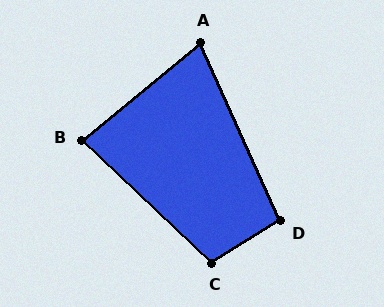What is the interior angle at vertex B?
Approximately 83 degrees (acute).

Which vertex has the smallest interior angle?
A, at approximately 75 degrees.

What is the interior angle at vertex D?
Approximately 97 degrees (obtuse).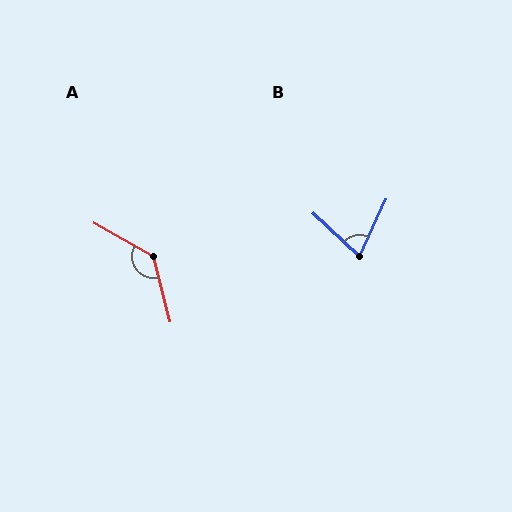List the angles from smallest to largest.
B (71°), A (134°).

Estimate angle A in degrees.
Approximately 134 degrees.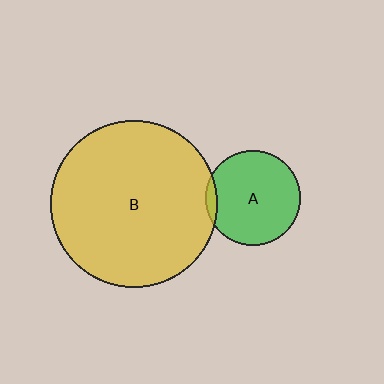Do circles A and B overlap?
Yes.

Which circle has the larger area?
Circle B (yellow).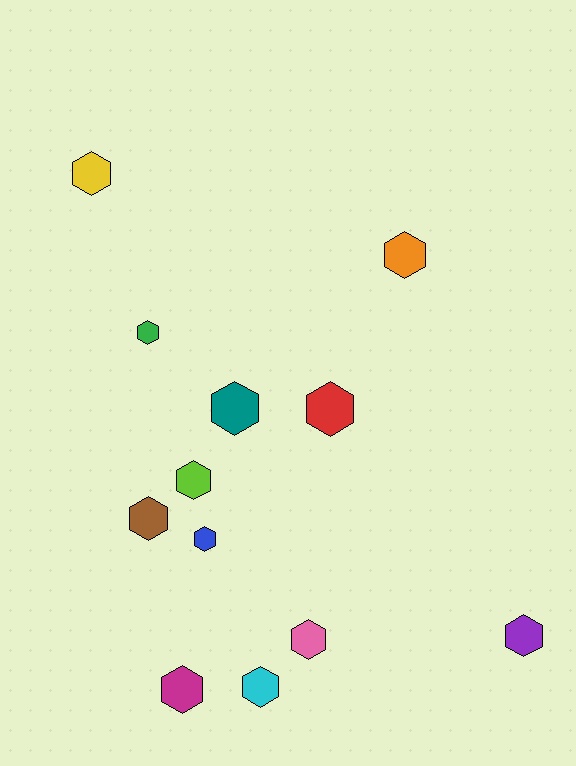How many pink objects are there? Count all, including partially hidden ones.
There is 1 pink object.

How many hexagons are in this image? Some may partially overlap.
There are 12 hexagons.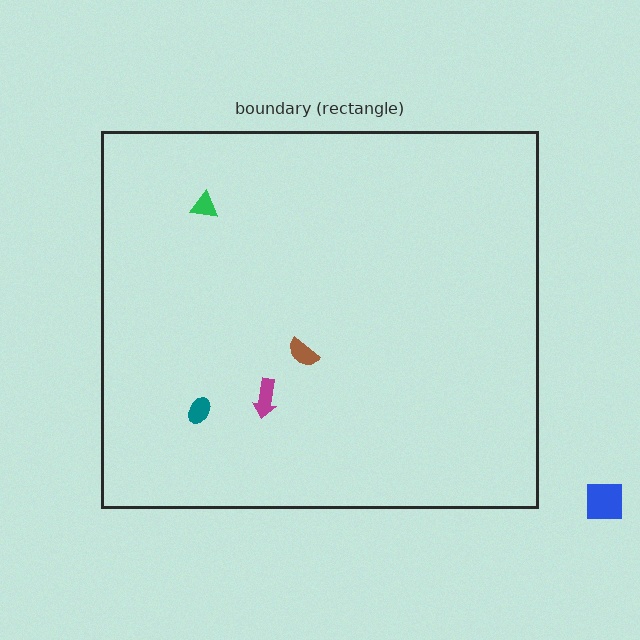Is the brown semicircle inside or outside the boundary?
Inside.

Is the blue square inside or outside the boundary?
Outside.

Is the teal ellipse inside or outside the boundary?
Inside.